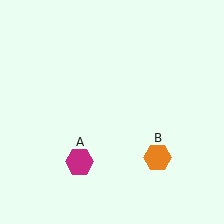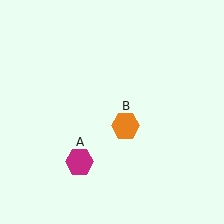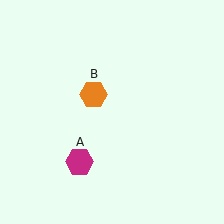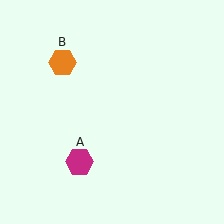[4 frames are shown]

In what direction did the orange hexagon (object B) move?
The orange hexagon (object B) moved up and to the left.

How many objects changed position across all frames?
1 object changed position: orange hexagon (object B).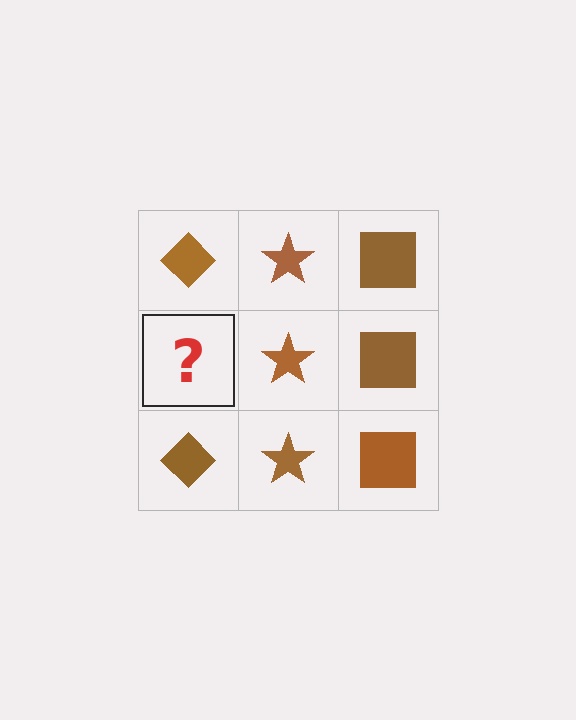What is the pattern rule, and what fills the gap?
The rule is that each column has a consistent shape. The gap should be filled with a brown diamond.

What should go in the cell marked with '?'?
The missing cell should contain a brown diamond.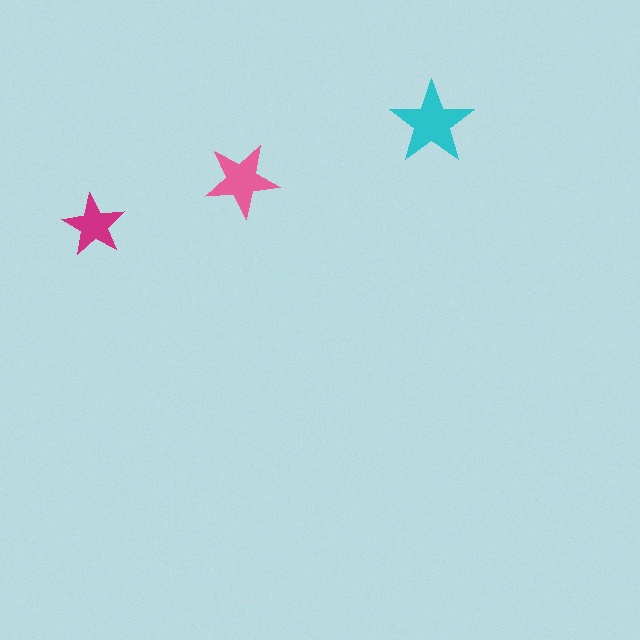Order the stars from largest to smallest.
the cyan one, the pink one, the magenta one.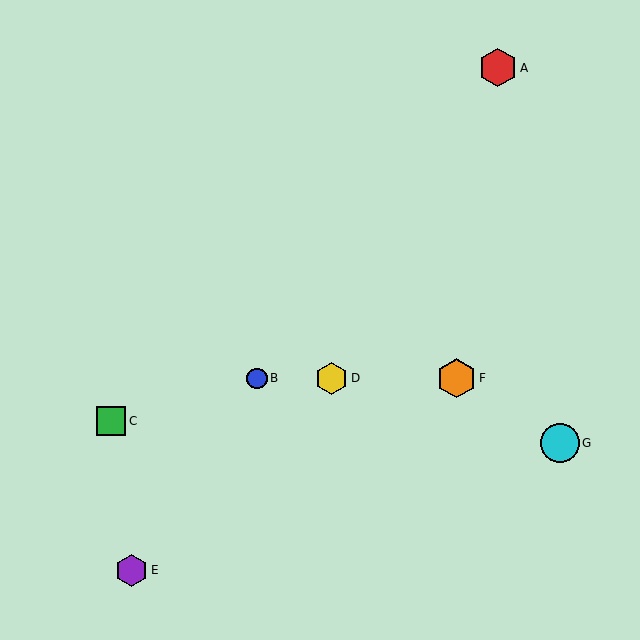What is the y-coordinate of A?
Object A is at y≈68.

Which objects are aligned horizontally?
Objects B, D, F are aligned horizontally.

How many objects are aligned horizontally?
3 objects (B, D, F) are aligned horizontally.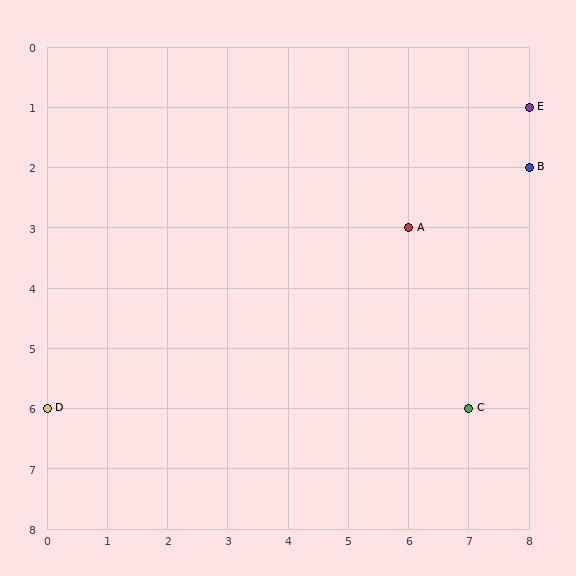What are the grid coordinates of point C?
Point C is at grid coordinates (7, 6).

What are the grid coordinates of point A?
Point A is at grid coordinates (6, 3).